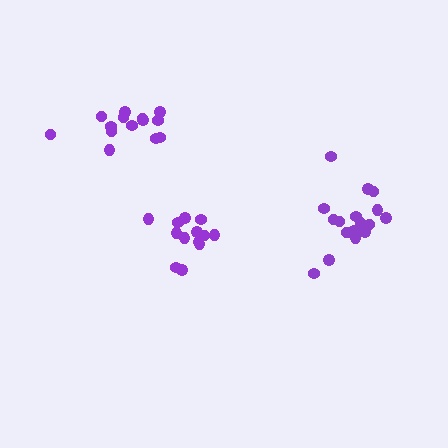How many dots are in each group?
Group 1: 13 dots, Group 2: 14 dots, Group 3: 18 dots (45 total).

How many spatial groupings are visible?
There are 3 spatial groupings.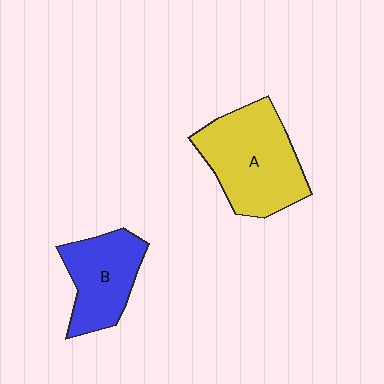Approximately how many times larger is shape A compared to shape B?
Approximately 1.4 times.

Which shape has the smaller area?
Shape B (blue).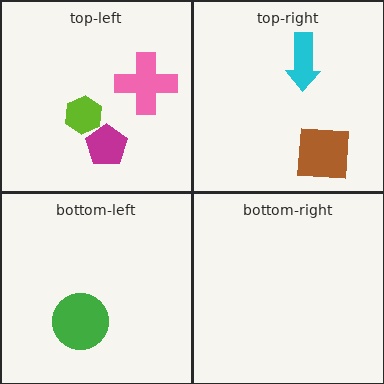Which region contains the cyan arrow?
The top-right region.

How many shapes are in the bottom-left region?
1.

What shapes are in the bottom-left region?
The green circle.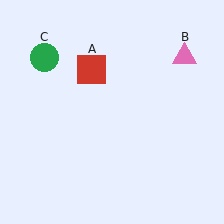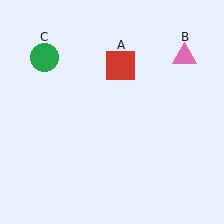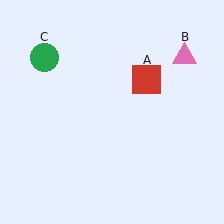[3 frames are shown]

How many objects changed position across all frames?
1 object changed position: red square (object A).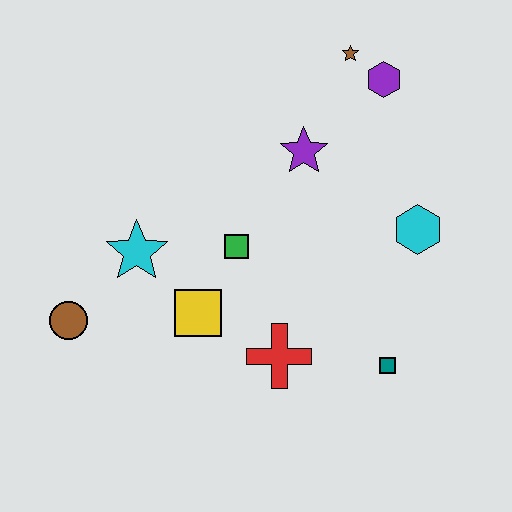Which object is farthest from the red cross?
The brown star is farthest from the red cross.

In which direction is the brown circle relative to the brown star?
The brown circle is to the left of the brown star.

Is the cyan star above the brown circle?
Yes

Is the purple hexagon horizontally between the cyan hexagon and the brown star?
Yes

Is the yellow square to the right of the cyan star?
Yes